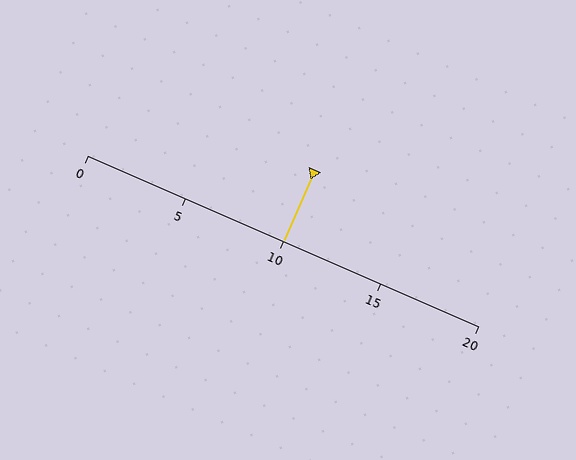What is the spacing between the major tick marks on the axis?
The major ticks are spaced 5 apart.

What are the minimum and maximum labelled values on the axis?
The axis runs from 0 to 20.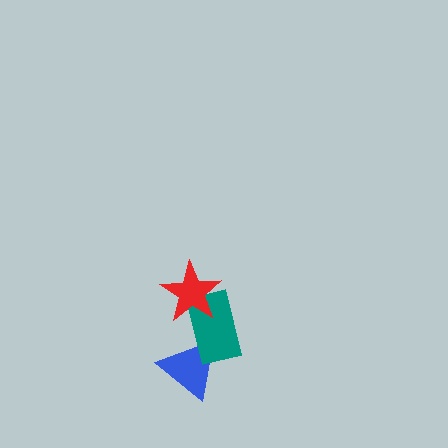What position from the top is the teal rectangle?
The teal rectangle is 2nd from the top.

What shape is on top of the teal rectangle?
The red star is on top of the teal rectangle.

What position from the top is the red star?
The red star is 1st from the top.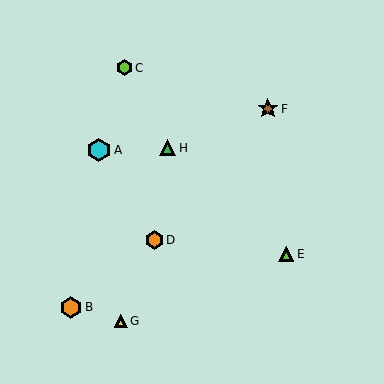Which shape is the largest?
The cyan hexagon (labeled A) is the largest.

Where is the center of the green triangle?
The center of the green triangle is at (167, 148).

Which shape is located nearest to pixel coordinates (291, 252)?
The lime triangle (labeled E) at (286, 254) is nearest to that location.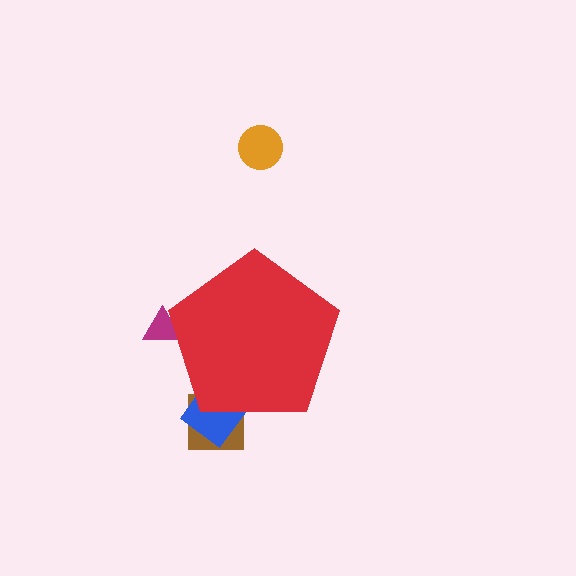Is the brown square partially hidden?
Yes, the brown square is partially hidden behind the red pentagon.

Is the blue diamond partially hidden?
Yes, the blue diamond is partially hidden behind the red pentagon.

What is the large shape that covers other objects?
A red pentagon.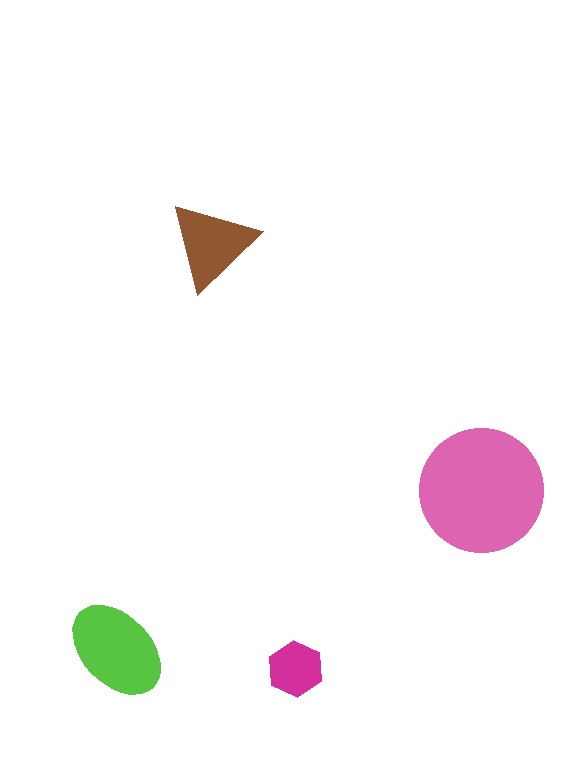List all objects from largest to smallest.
The pink circle, the lime ellipse, the brown triangle, the magenta hexagon.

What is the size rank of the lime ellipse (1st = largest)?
2nd.